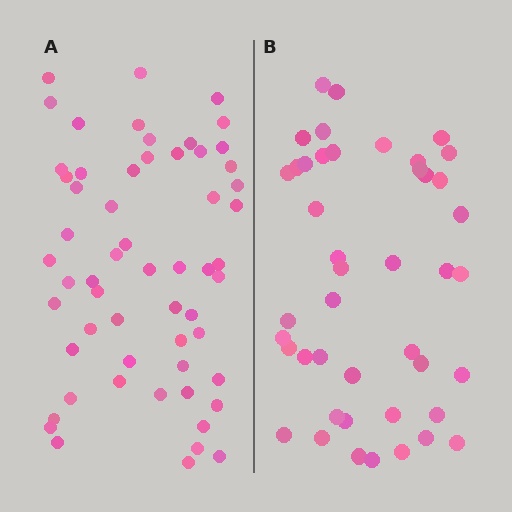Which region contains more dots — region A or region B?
Region A (the left region) has more dots.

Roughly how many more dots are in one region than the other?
Region A has approximately 15 more dots than region B.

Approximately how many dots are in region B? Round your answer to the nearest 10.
About 40 dots. (The exact count is 44, which rounds to 40.)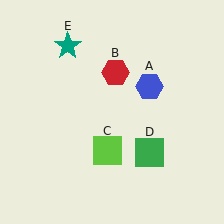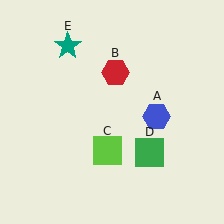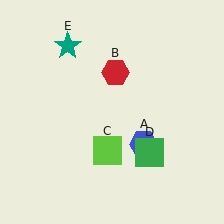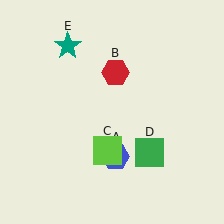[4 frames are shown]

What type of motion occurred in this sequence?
The blue hexagon (object A) rotated clockwise around the center of the scene.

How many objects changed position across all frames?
1 object changed position: blue hexagon (object A).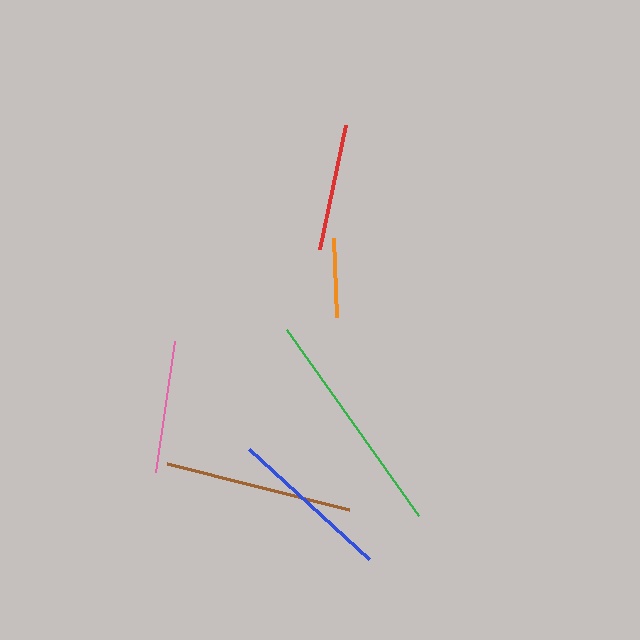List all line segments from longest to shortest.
From longest to shortest: green, brown, blue, pink, red, orange.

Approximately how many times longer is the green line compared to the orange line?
The green line is approximately 2.9 times the length of the orange line.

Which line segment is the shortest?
The orange line is the shortest at approximately 79 pixels.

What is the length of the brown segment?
The brown segment is approximately 188 pixels long.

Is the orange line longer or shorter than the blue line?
The blue line is longer than the orange line.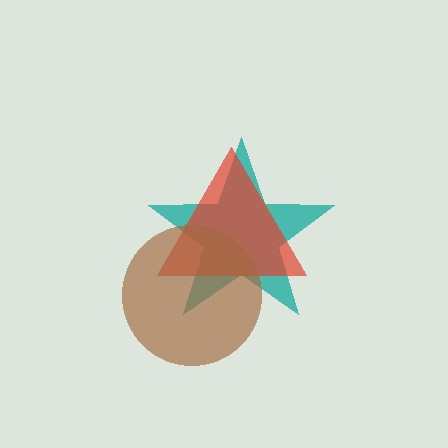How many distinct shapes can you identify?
There are 3 distinct shapes: a teal star, a red triangle, a brown circle.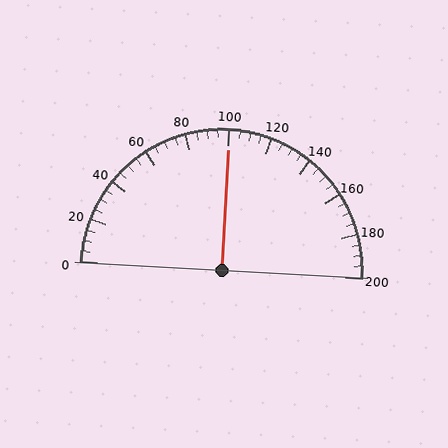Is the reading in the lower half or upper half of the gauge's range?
The reading is in the upper half of the range (0 to 200).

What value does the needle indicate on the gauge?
The needle indicates approximately 100.